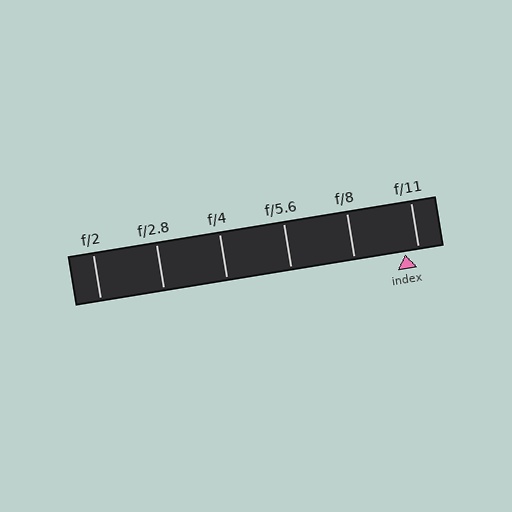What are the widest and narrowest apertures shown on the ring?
The widest aperture shown is f/2 and the narrowest is f/11.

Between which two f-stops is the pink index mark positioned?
The index mark is between f/8 and f/11.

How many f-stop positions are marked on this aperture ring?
There are 6 f-stop positions marked.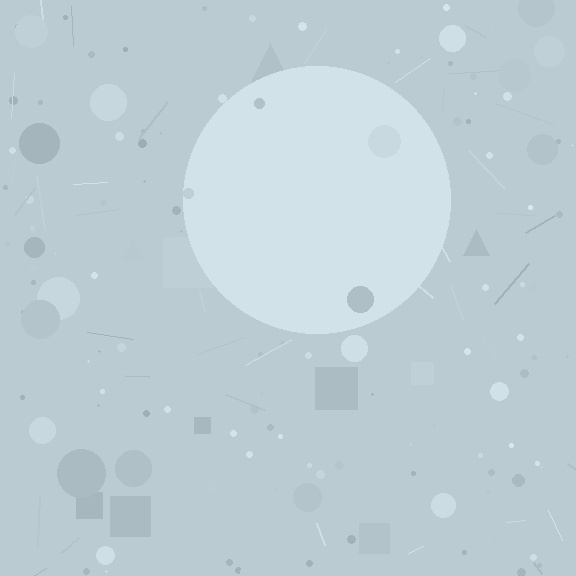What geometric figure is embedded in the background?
A circle is embedded in the background.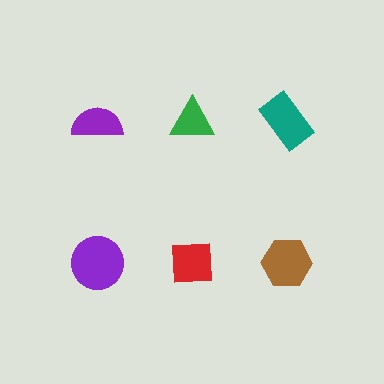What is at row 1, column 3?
A teal rectangle.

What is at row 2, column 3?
A brown hexagon.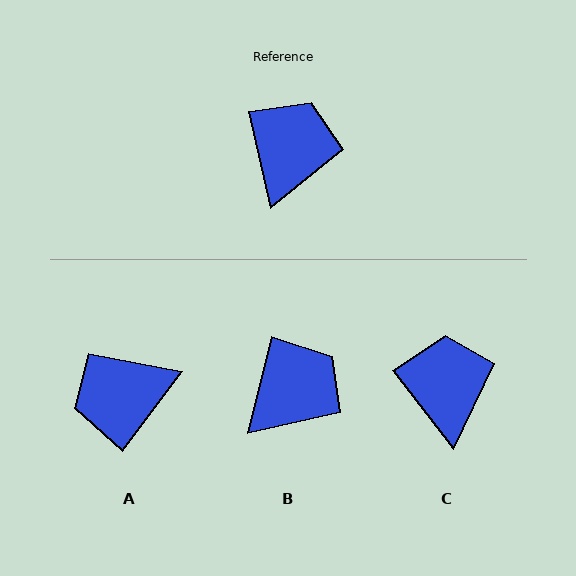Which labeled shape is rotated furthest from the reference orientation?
A, about 130 degrees away.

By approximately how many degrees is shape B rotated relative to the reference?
Approximately 27 degrees clockwise.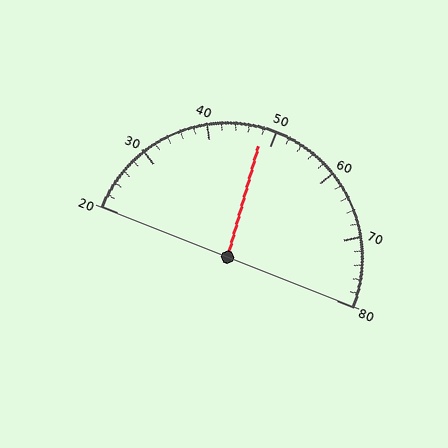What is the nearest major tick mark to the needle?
The nearest major tick mark is 50.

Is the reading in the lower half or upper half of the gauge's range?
The reading is in the lower half of the range (20 to 80).